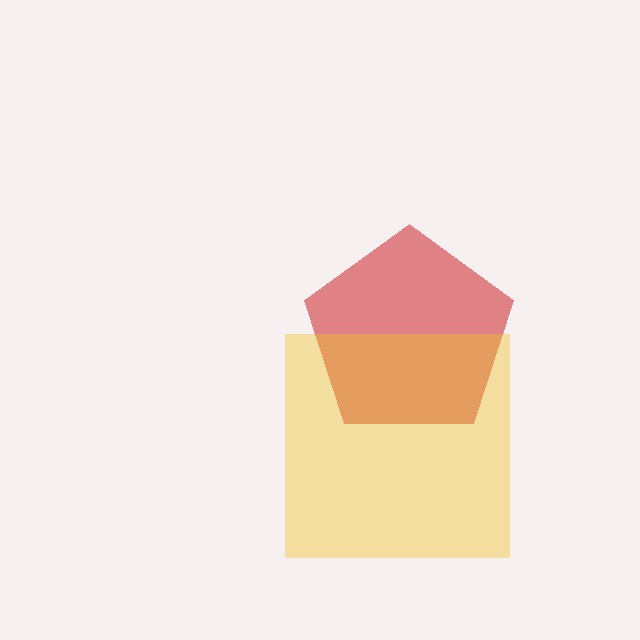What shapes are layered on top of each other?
The layered shapes are: a red pentagon, a yellow square.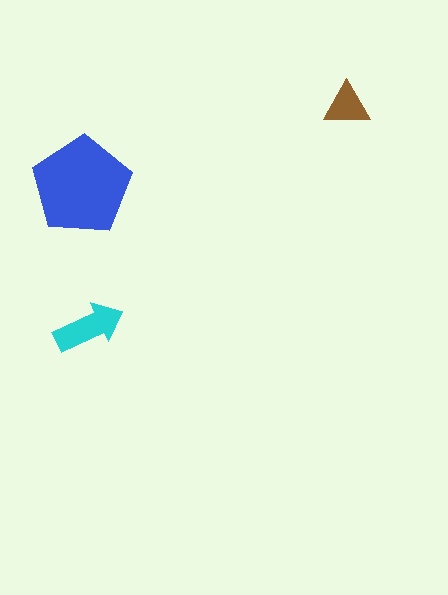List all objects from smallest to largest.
The brown triangle, the cyan arrow, the blue pentagon.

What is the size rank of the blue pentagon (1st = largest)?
1st.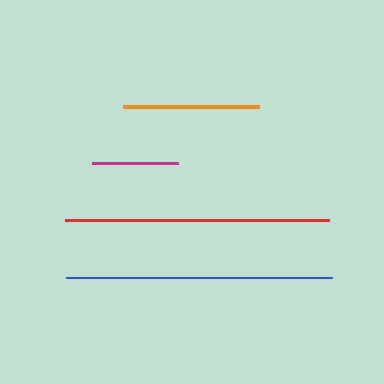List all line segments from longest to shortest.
From longest to shortest: blue, red, orange, magenta.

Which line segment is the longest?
The blue line is the longest at approximately 265 pixels.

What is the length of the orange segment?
The orange segment is approximately 136 pixels long.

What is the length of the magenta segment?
The magenta segment is approximately 87 pixels long.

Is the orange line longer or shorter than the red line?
The red line is longer than the orange line.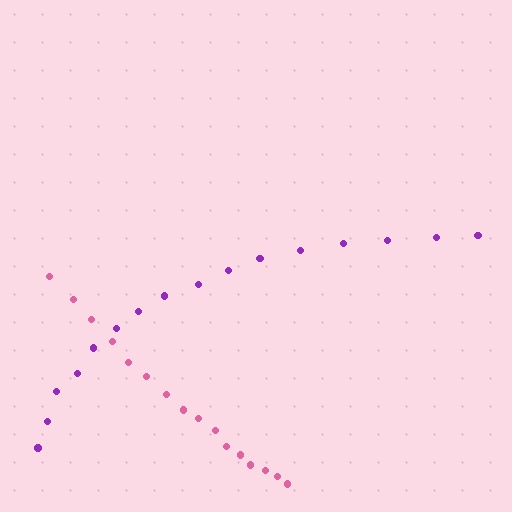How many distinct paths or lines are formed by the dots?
There are 2 distinct paths.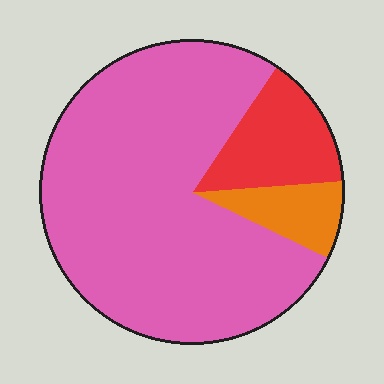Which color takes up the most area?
Pink, at roughly 75%.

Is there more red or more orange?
Red.